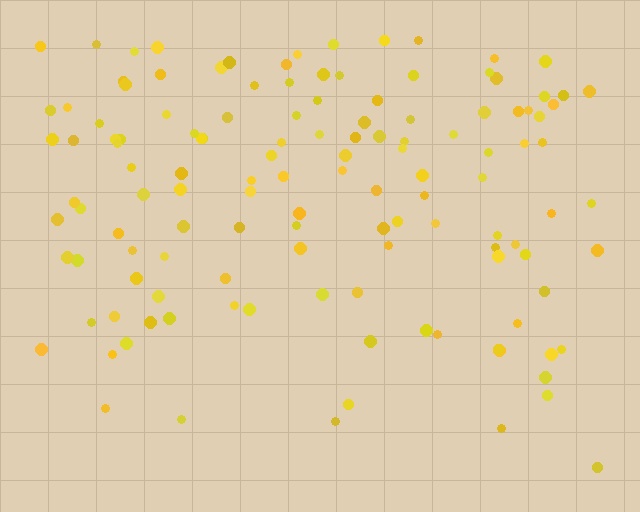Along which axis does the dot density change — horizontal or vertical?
Vertical.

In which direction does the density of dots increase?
From bottom to top, with the top side densest.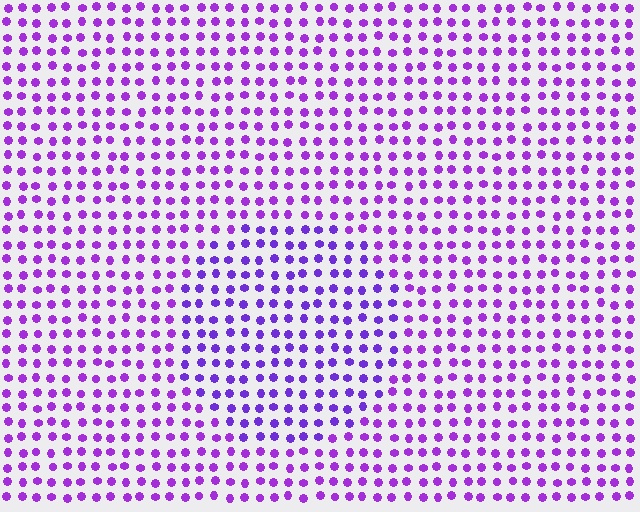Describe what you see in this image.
The image is filled with small purple elements in a uniform arrangement. A circle-shaped region is visible where the elements are tinted to a slightly different hue, forming a subtle color boundary.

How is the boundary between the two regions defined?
The boundary is defined purely by a slight shift in hue (about 18 degrees). Spacing, size, and orientation are identical on both sides.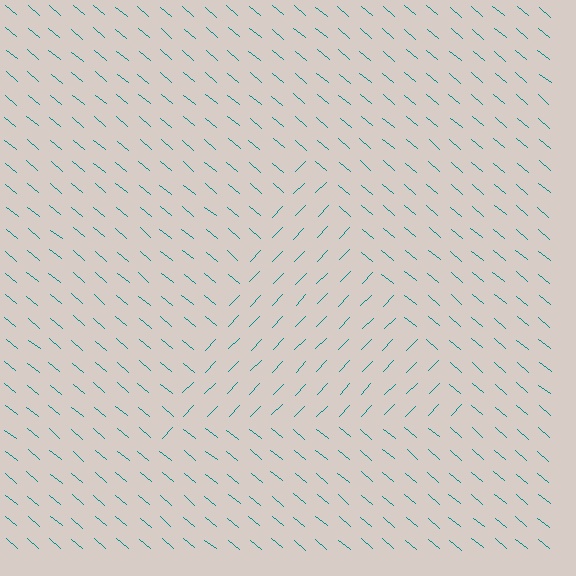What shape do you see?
I see a triangle.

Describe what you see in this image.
The image is filled with small teal line segments. A triangle region in the image has lines oriented differently from the surrounding lines, creating a visible texture boundary.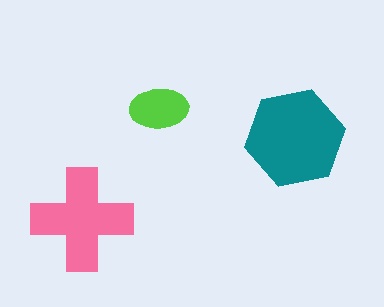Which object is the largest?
The teal hexagon.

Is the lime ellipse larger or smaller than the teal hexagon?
Smaller.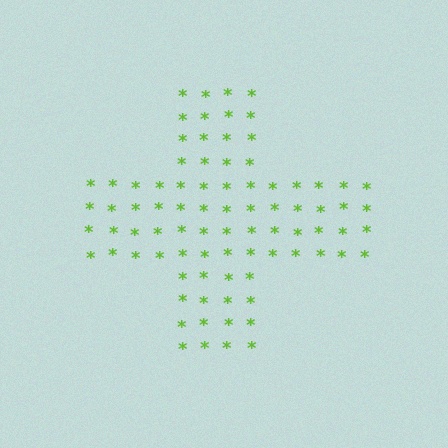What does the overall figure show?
The overall figure shows a cross.